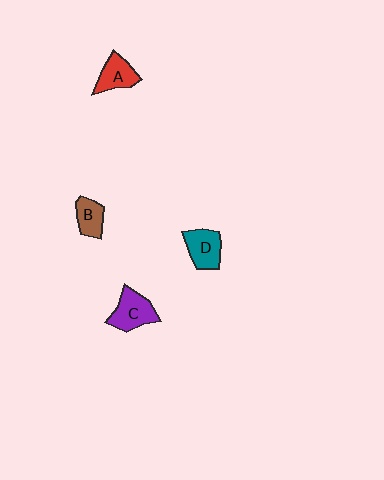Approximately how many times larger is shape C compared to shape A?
Approximately 1.2 times.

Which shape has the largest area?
Shape C (purple).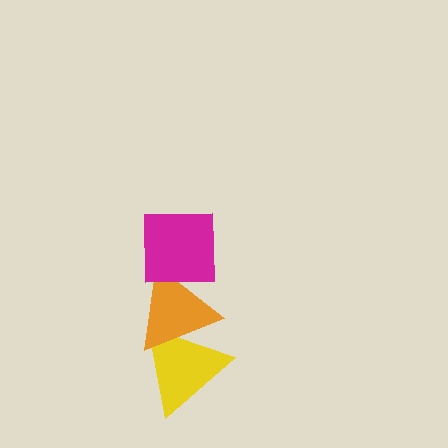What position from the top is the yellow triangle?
The yellow triangle is 3rd from the top.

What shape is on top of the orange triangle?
The magenta square is on top of the orange triangle.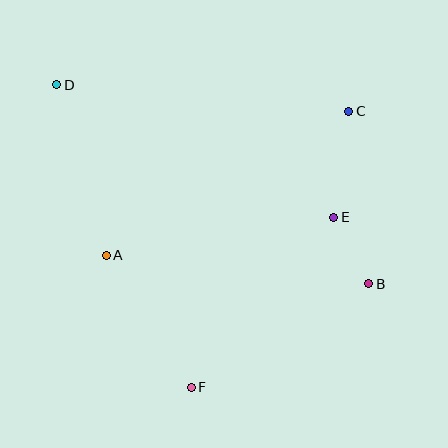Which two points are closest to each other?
Points B and E are closest to each other.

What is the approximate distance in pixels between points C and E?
The distance between C and E is approximately 107 pixels.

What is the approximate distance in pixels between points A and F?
The distance between A and F is approximately 157 pixels.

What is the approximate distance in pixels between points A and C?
The distance between A and C is approximately 282 pixels.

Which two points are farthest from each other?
Points B and D are farthest from each other.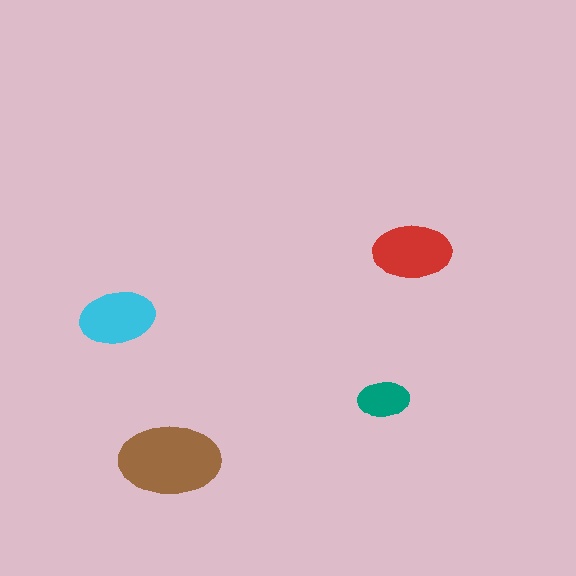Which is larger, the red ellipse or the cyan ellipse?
The red one.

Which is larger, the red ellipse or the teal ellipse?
The red one.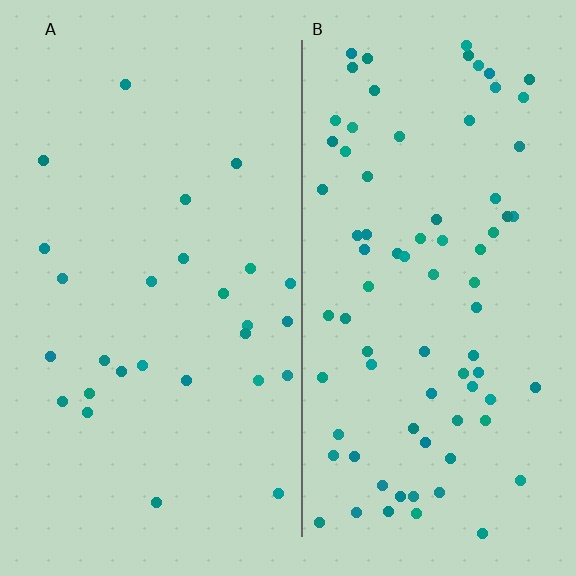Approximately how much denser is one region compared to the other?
Approximately 2.9× — region B over region A.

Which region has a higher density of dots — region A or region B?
B (the right).